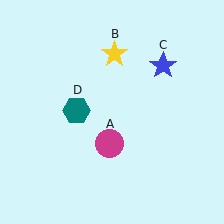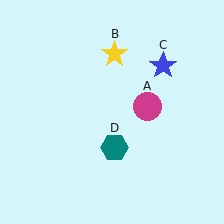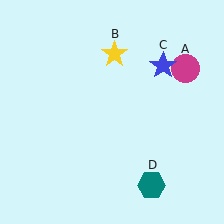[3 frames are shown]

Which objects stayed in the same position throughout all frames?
Yellow star (object B) and blue star (object C) remained stationary.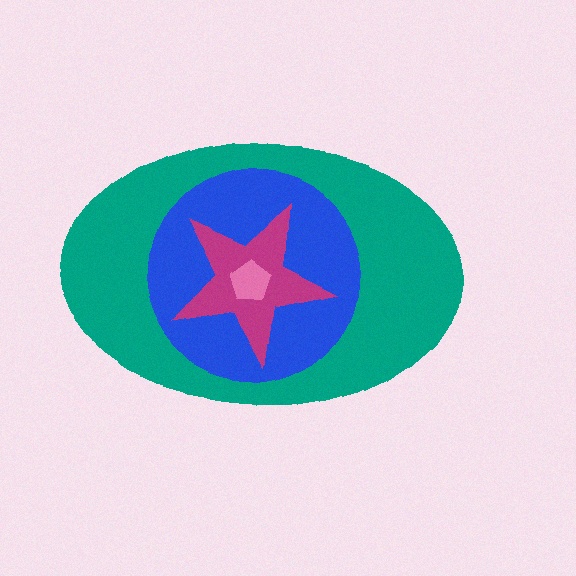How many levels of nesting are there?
4.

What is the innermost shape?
The pink pentagon.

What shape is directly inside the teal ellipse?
The blue circle.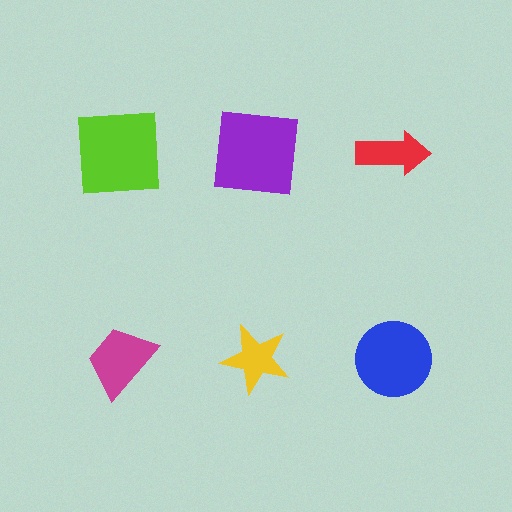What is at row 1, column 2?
A purple square.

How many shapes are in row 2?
3 shapes.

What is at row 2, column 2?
A yellow star.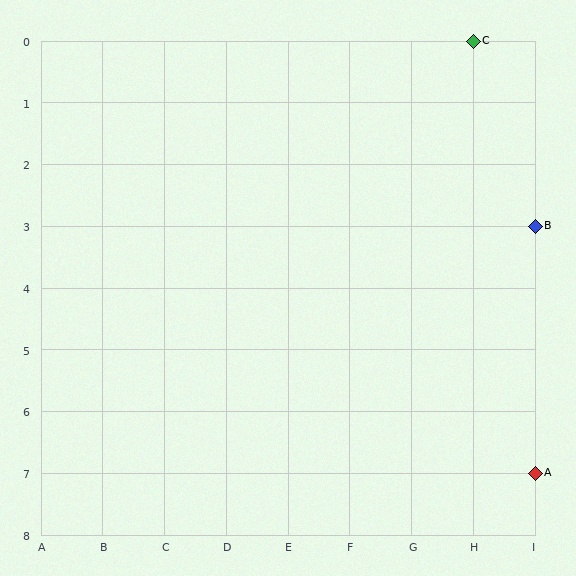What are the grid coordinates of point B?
Point B is at grid coordinates (I, 3).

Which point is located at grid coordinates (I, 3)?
Point B is at (I, 3).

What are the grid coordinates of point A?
Point A is at grid coordinates (I, 7).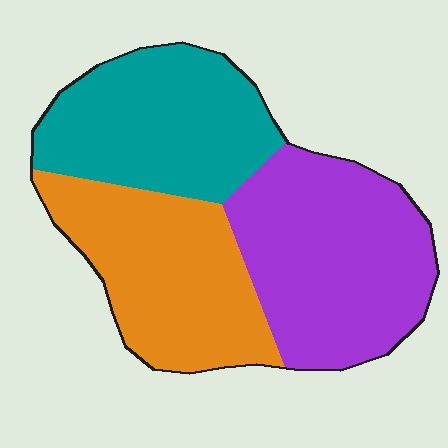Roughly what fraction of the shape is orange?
Orange covers around 30% of the shape.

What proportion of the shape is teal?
Teal covers 31% of the shape.